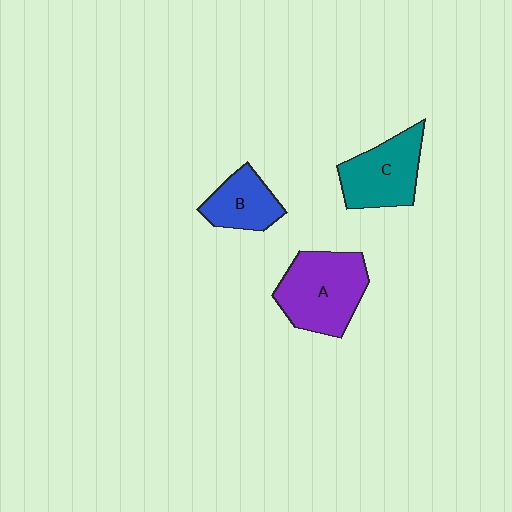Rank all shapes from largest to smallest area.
From largest to smallest: A (purple), C (teal), B (blue).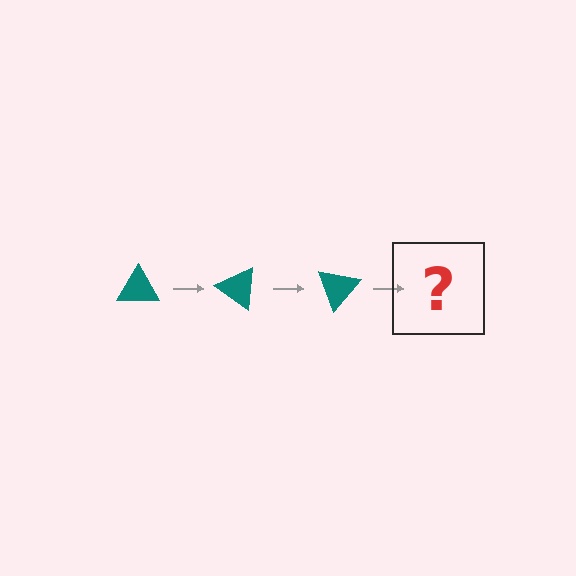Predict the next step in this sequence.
The next step is a teal triangle rotated 105 degrees.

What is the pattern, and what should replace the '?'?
The pattern is that the triangle rotates 35 degrees each step. The '?' should be a teal triangle rotated 105 degrees.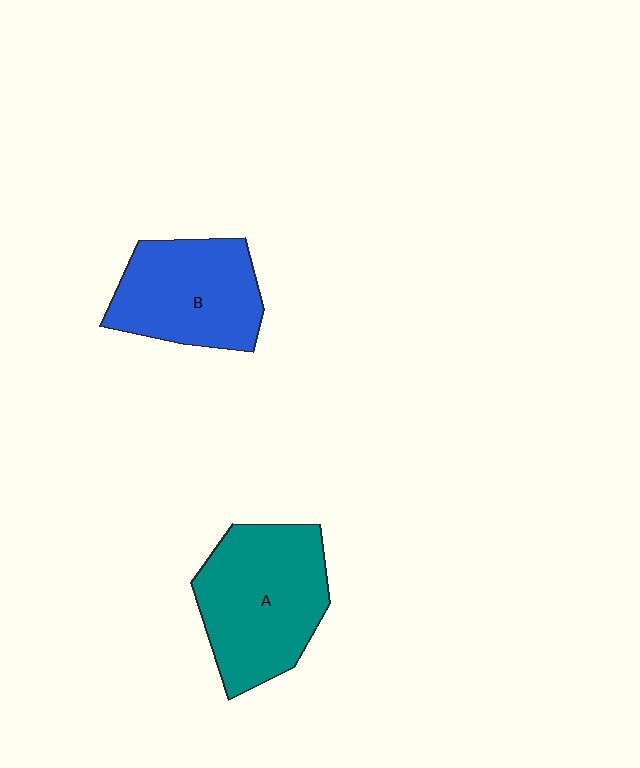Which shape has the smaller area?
Shape B (blue).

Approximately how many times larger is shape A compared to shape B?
Approximately 1.2 times.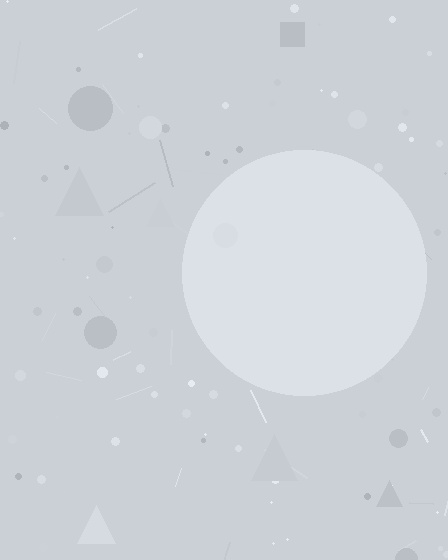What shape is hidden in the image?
A circle is hidden in the image.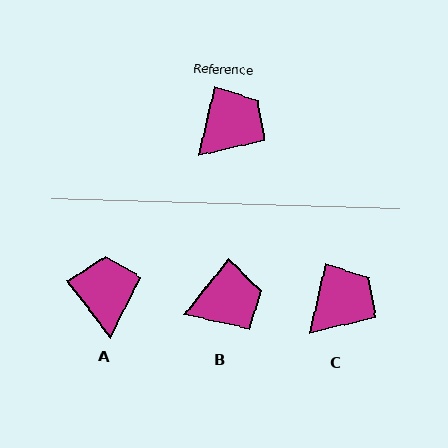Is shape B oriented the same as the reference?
No, it is off by about 25 degrees.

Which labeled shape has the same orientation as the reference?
C.